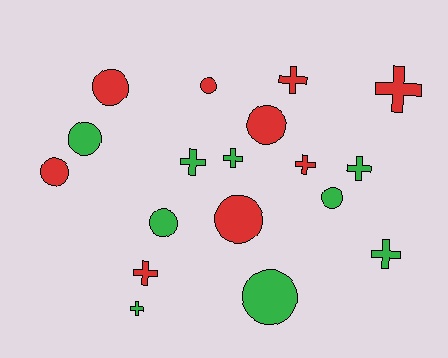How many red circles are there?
There are 5 red circles.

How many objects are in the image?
There are 18 objects.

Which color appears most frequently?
Green, with 9 objects.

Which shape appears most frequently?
Cross, with 9 objects.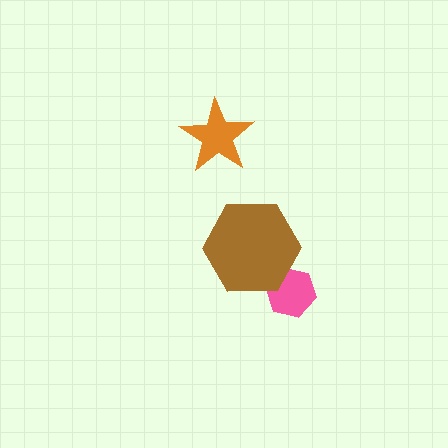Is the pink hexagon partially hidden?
Yes, it is partially covered by another shape.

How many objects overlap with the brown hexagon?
1 object overlaps with the brown hexagon.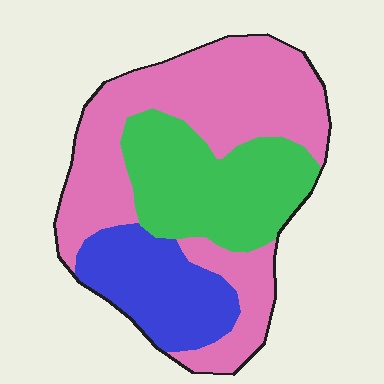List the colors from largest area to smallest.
From largest to smallest: pink, green, blue.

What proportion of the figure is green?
Green takes up between a sixth and a third of the figure.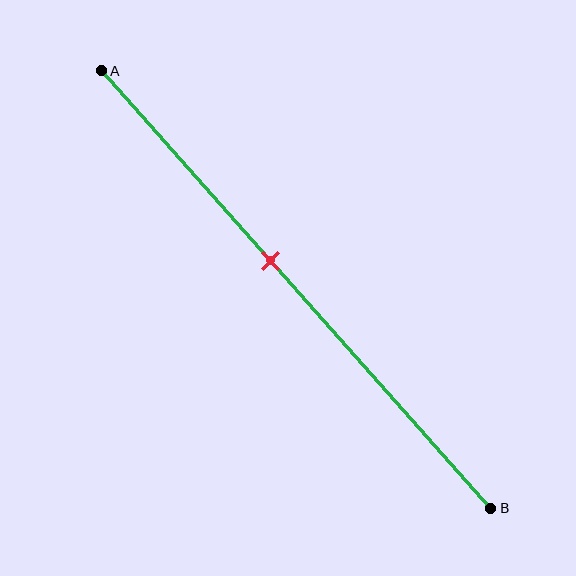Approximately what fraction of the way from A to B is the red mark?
The red mark is approximately 45% of the way from A to B.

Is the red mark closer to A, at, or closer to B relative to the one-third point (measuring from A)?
The red mark is closer to point B than the one-third point of segment AB.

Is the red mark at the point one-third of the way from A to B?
No, the mark is at about 45% from A, not at the 33% one-third point.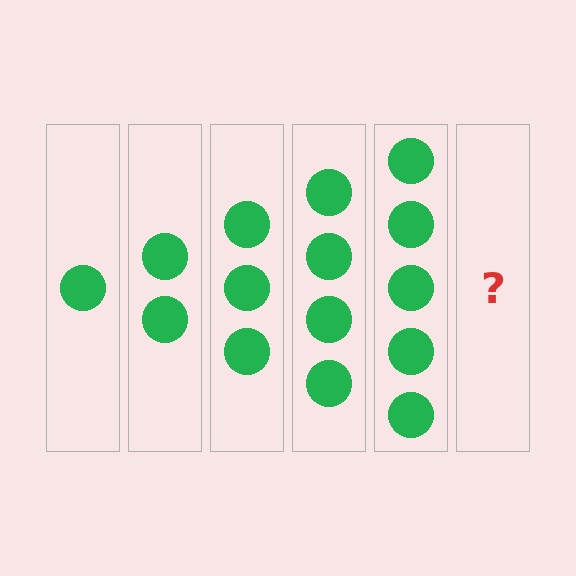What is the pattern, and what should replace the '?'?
The pattern is that each step adds one more circle. The '?' should be 6 circles.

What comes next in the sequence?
The next element should be 6 circles.